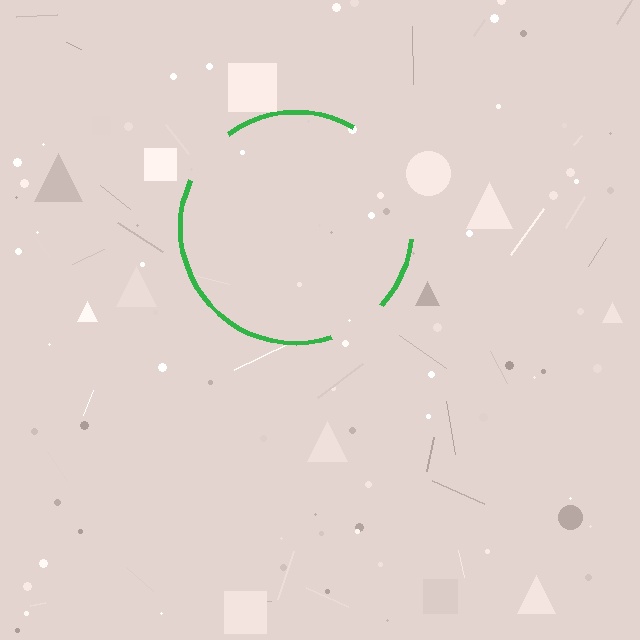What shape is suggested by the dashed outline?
The dashed outline suggests a circle.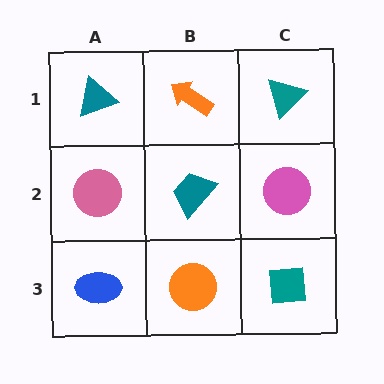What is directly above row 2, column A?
A teal triangle.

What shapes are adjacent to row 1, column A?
A pink circle (row 2, column A), an orange arrow (row 1, column B).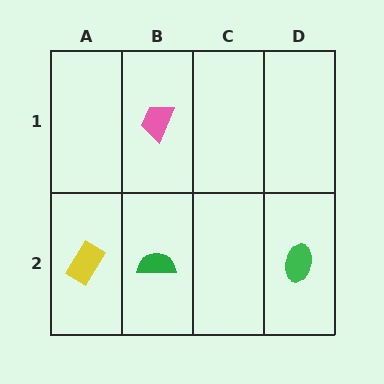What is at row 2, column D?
A green ellipse.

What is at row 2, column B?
A green semicircle.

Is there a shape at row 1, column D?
No, that cell is empty.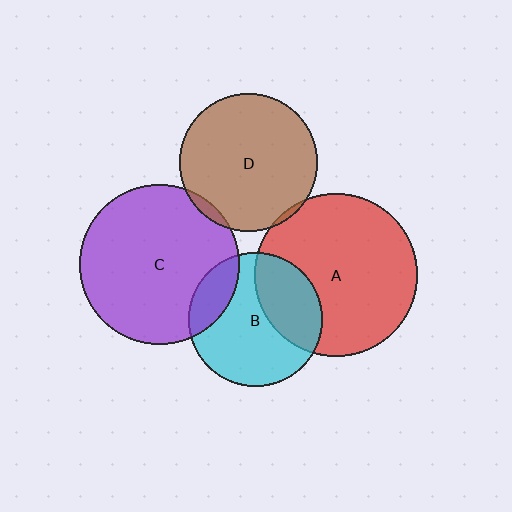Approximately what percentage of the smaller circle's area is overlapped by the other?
Approximately 30%.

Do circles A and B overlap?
Yes.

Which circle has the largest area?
Circle A (red).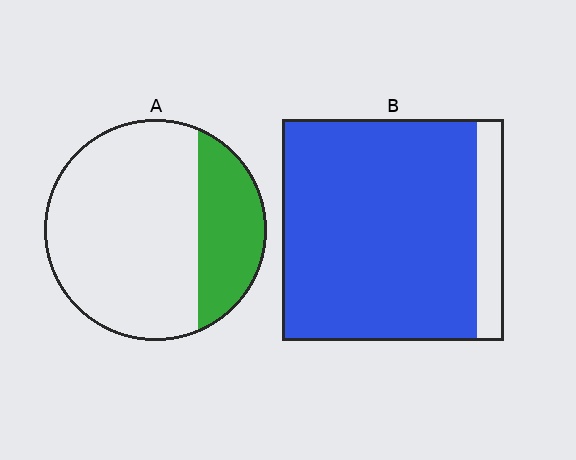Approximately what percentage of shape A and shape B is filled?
A is approximately 25% and B is approximately 90%.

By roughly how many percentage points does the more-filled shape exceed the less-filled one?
By roughly 60 percentage points (B over A).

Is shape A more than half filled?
No.